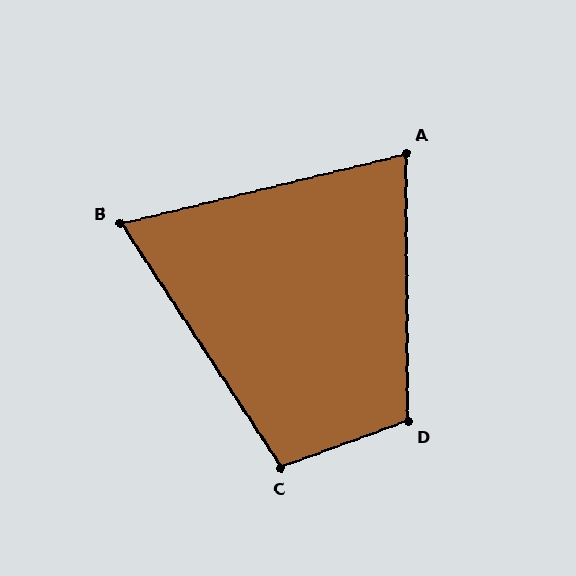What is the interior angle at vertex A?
Approximately 77 degrees (acute).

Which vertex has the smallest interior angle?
B, at approximately 71 degrees.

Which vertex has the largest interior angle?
D, at approximately 109 degrees.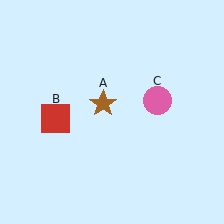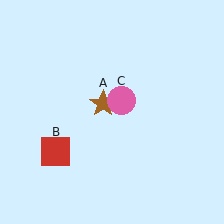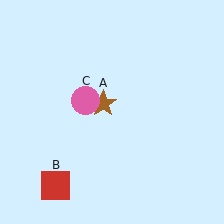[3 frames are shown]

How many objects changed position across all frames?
2 objects changed position: red square (object B), pink circle (object C).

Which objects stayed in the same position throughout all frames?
Brown star (object A) remained stationary.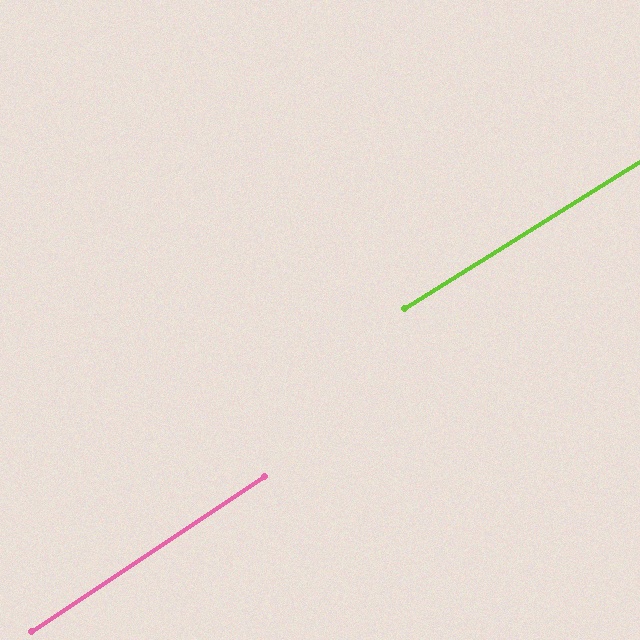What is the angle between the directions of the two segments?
Approximately 2 degrees.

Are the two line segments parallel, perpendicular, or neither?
Parallel — their directions differ by only 1.9°.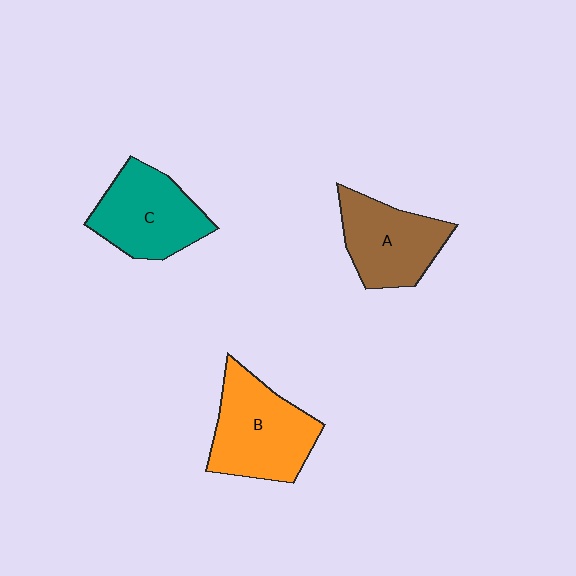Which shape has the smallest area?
Shape A (brown).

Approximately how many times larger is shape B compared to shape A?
Approximately 1.2 times.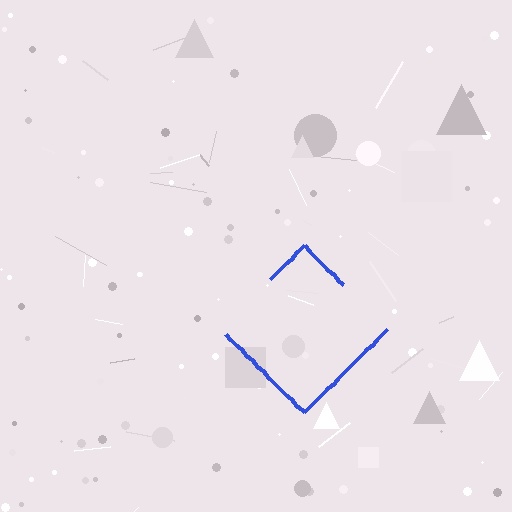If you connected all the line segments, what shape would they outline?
They would outline a diamond.